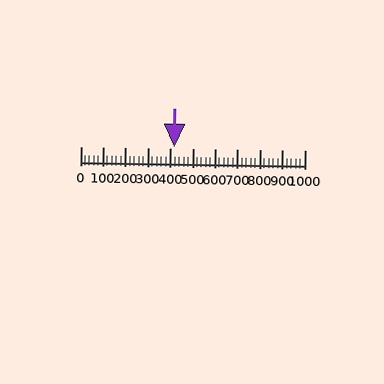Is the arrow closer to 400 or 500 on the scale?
The arrow is closer to 400.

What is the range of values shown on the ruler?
The ruler shows values from 0 to 1000.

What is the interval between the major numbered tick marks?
The major tick marks are spaced 100 units apart.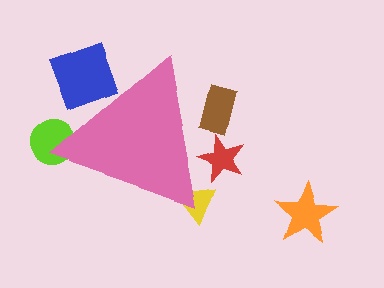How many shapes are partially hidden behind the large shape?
5 shapes are partially hidden.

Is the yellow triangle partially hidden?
Yes, the yellow triangle is partially hidden behind the pink triangle.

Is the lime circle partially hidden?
Yes, the lime circle is partially hidden behind the pink triangle.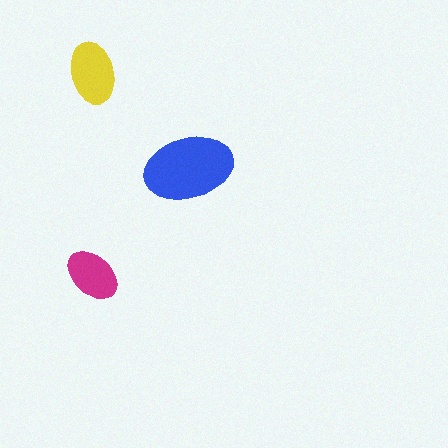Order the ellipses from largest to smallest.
the blue one, the yellow one, the magenta one.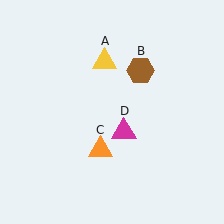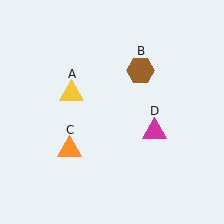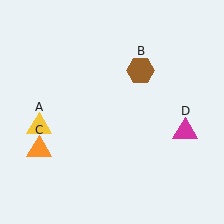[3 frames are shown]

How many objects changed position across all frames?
3 objects changed position: yellow triangle (object A), orange triangle (object C), magenta triangle (object D).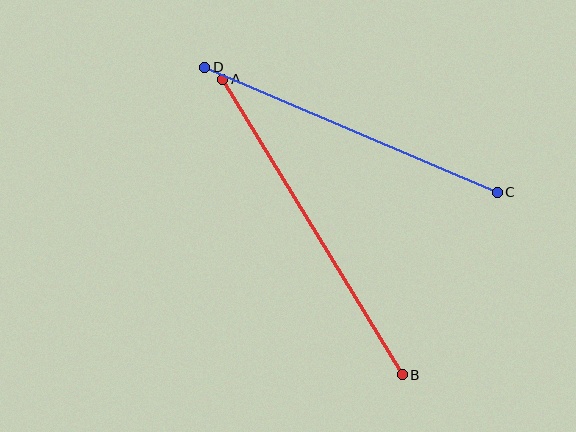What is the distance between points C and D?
The distance is approximately 318 pixels.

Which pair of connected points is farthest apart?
Points A and B are farthest apart.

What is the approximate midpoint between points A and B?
The midpoint is at approximately (313, 227) pixels.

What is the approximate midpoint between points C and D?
The midpoint is at approximately (351, 130) pixels.